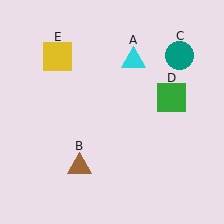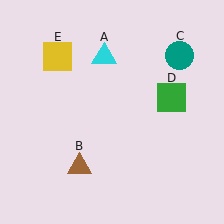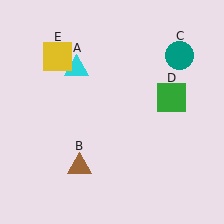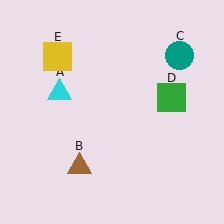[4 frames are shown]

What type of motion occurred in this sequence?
The cyan triangle (object A) rotated counterclockwise around the center of the scene.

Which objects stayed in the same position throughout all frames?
Brown triangle (object B) and teal circle (object C) and green square (object D) and yellow square (object E) remained stationary.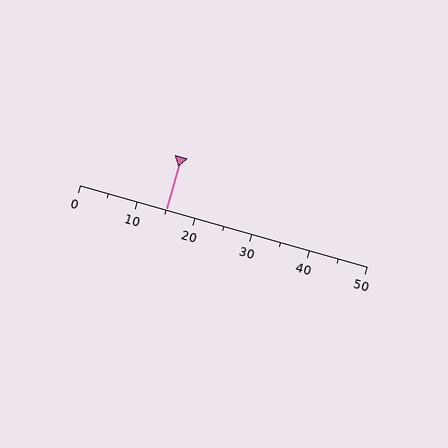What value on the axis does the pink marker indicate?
The marker indicates approximately 15.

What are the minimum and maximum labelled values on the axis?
The axis runs from 0 to 50.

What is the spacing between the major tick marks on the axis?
The major ticks are spaced 10 apart.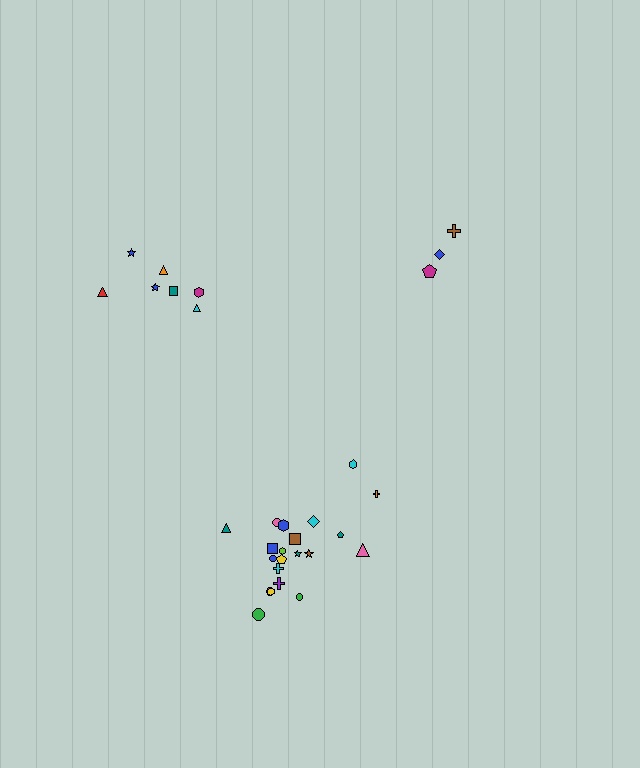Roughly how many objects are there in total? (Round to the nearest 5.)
Roughly 30 objects in total.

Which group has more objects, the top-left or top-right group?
The top-left group.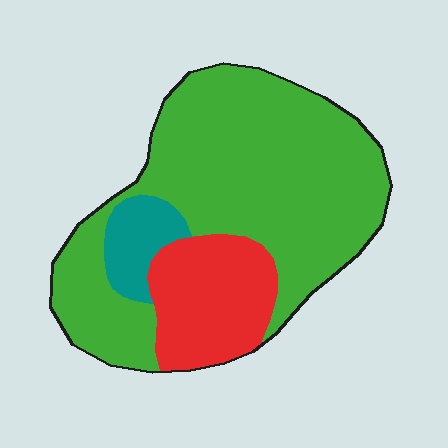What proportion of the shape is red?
Red takes up about one fifth (1/5) of the shape.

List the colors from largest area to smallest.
From largest to smallest: green, red, teal.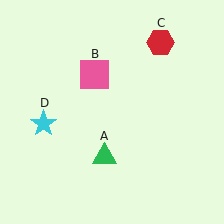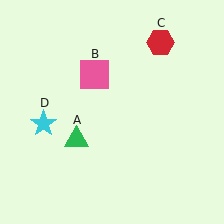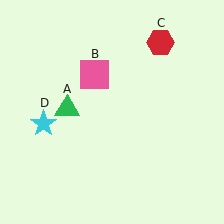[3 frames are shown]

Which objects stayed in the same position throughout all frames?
Pink square (object B) and red hexagon (object C) and cyan star (object D) remained stationary.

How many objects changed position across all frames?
1 object changed position: green triangle (object A).